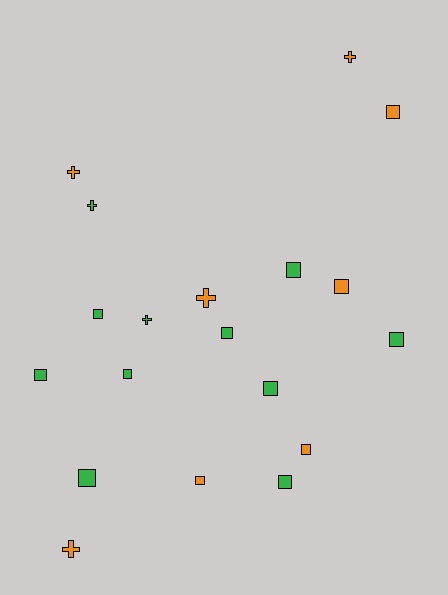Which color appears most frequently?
Green, with 11 objects.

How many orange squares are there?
There are 4 orange squares.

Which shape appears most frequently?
Square, with 13 objects.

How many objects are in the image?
There are 19 objects.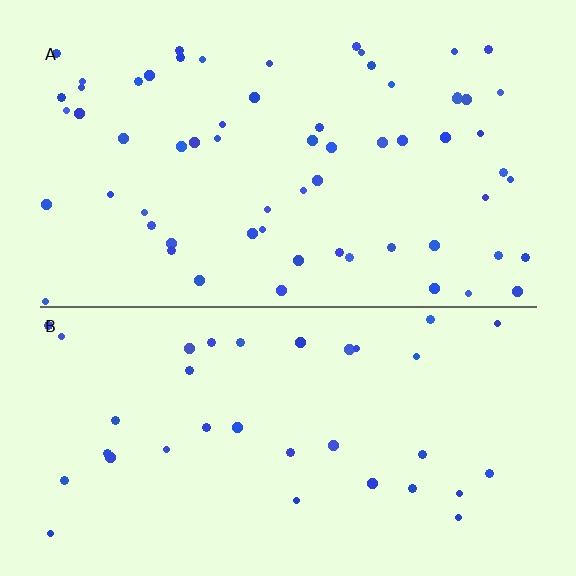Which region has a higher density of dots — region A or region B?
A (the top).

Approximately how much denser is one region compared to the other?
Approximately 1.8× — region A over region B.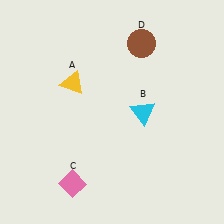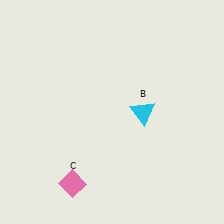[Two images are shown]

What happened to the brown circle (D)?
The brown circle (D) was removed in Image 2. It was in the top-right area of Image 1.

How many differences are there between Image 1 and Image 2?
There are 2 differences between the two images.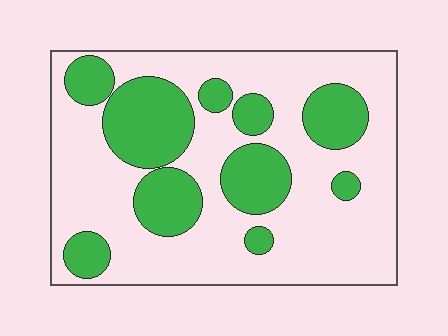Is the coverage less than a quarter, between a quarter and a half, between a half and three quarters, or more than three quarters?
Between a quarter and a half.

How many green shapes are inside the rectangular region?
10.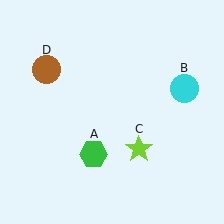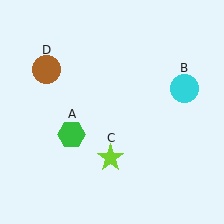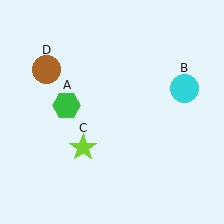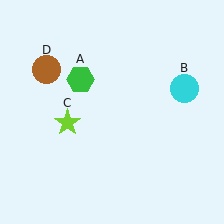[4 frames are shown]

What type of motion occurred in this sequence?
The green hexagon (object A), lime star (object C) rotated clockwise around the center of the scene.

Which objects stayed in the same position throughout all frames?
Cyan circle (object B) and brown circle (object D) remained stationary.